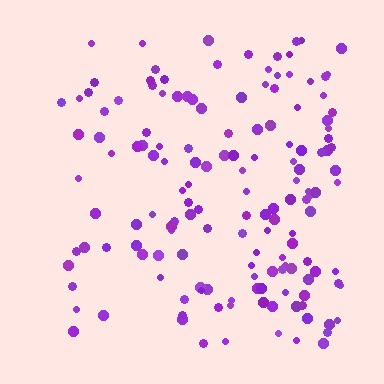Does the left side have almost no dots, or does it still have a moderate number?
Still a moderate number, just noticeably fewer than the right.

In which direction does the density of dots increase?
From left to right, with the right side densest.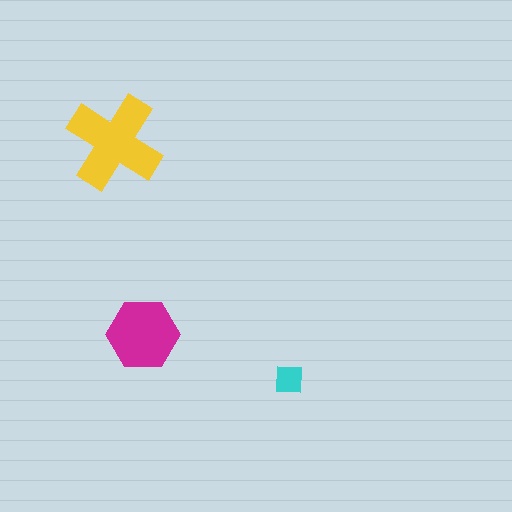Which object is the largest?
The yellow cross.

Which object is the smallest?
The cyan square.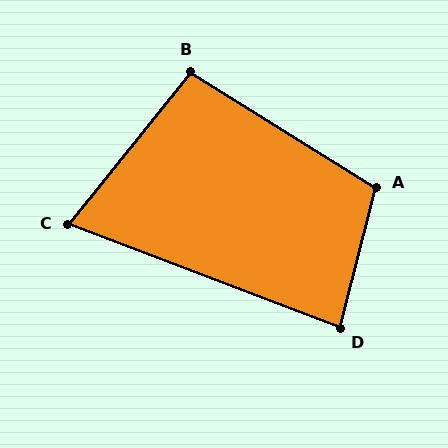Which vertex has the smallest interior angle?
C, at approximately 72 degrees.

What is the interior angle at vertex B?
Approximately 97 degrees (obtuse).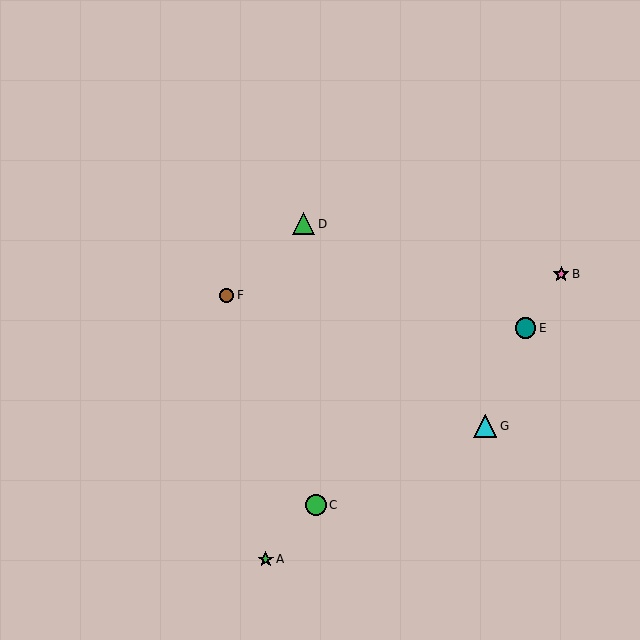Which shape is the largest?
The cyan triangle (labeled G) is the largest.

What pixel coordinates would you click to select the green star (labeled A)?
Click at (266, 559) to select the green star A.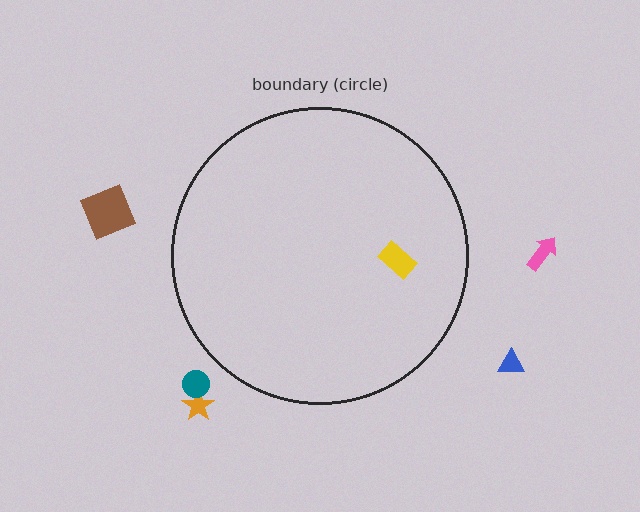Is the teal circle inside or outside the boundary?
Outside.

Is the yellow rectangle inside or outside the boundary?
Inside.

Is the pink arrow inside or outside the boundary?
Outside.